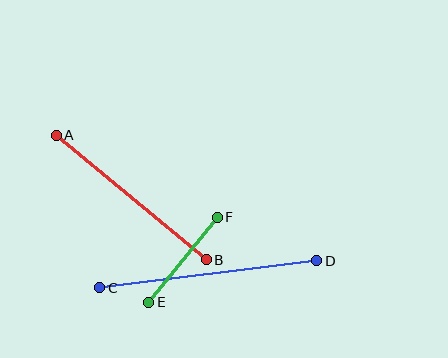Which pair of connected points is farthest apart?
Points C and D are farthest apart.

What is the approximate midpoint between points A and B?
The midpoint is at approximately (131, 198) pixels.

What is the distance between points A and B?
The distance is approximately 195 pixels.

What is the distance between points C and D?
The distance is approximately 219 pixels.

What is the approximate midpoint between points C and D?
The midpoint is at approximately (208, 274) pixels.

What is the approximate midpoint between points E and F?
The midpoint is at approximately (183, 260) pixels.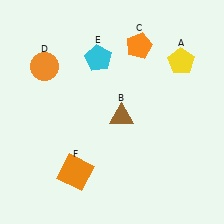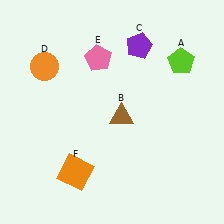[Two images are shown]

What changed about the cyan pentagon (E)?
In Image 1, E is cyan. In Image 2, it changed to pink.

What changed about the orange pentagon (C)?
In Image 1, C is orange. In Image 2, it changed to purple.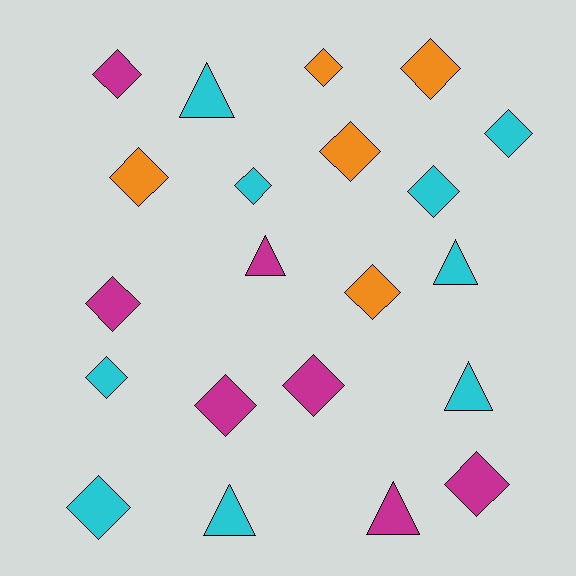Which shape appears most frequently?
Diamond, with 15 objects.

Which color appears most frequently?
Cyan, with 9 objects.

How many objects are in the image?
There are 21 objects.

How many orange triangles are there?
There are no orange triangles.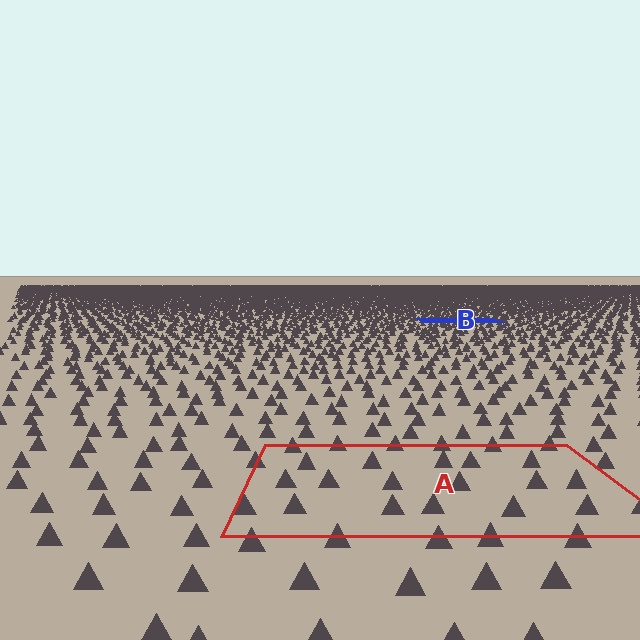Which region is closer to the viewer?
Region A is closer. The texture elements there are larger and more spread out.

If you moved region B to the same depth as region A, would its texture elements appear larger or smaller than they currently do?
They would appear larger. At a closer depth, the same texture elements are projected at a bigger on-screen size.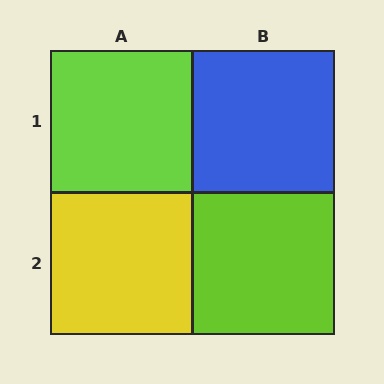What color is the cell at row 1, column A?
Lime.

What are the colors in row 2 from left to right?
Yellow, lime.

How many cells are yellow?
1 cell is yellow.